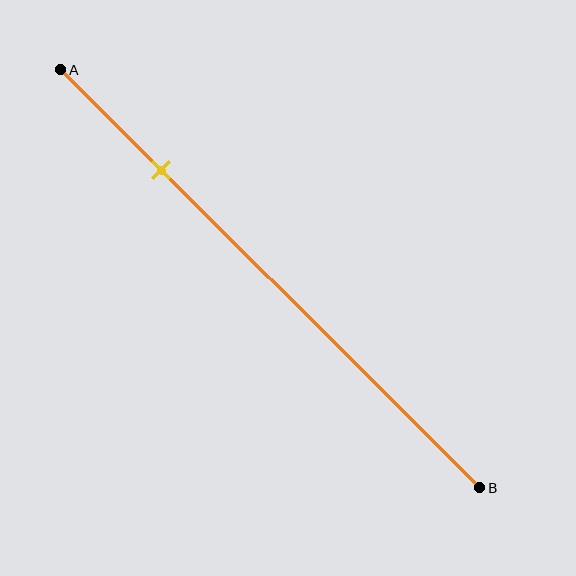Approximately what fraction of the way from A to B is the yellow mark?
The yellow mark is approximately 25% of the way from A to B.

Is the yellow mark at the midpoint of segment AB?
No, the mark is at about 25% from A, not at the 50% midpoint.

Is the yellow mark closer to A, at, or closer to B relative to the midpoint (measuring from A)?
The yellow mark is closer to point A than the midpoint of segment AB.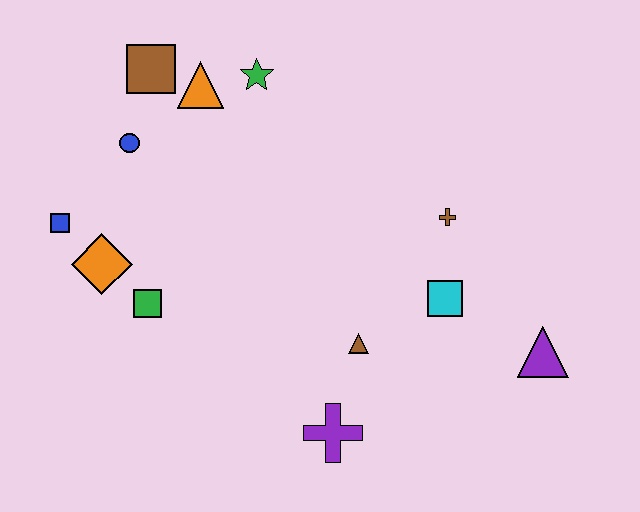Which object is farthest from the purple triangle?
The blue square is farthest from the purple triangle.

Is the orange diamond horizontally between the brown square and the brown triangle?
No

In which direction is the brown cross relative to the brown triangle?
The brown cross is above the brown triangle.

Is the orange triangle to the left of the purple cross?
Yes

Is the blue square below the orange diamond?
No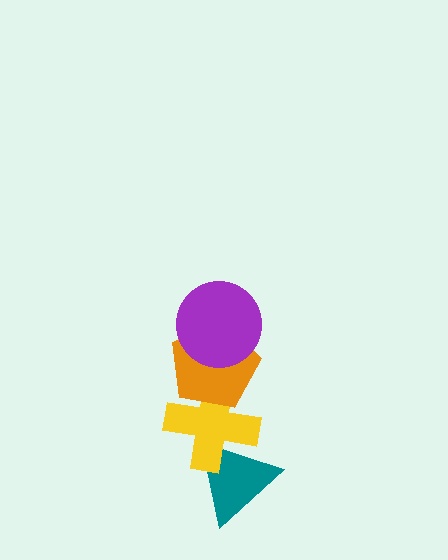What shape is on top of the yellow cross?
The orange pentagon is on top of the yellow cross.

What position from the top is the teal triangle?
The teal triangle is 4th from the top.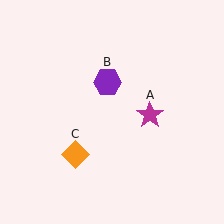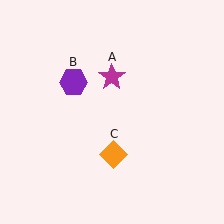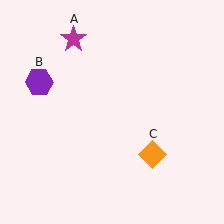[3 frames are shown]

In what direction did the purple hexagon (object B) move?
The purple hexagon (object B) moved left.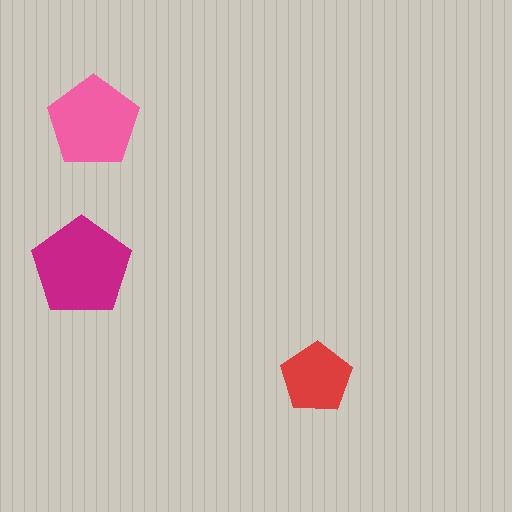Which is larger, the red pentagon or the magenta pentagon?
The magenta one.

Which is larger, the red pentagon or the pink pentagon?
The pink one.